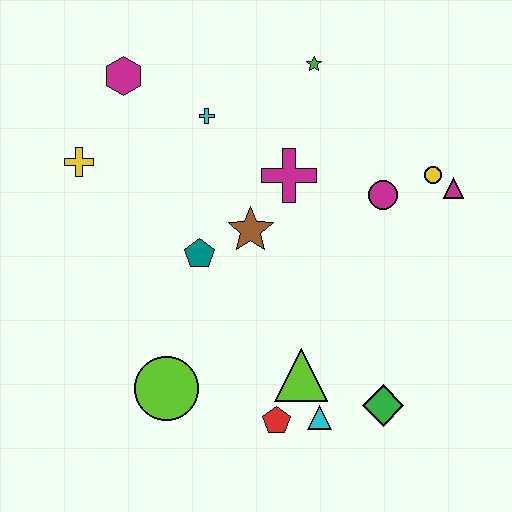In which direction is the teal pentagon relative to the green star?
The teal pentagon is below the green star.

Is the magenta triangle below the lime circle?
No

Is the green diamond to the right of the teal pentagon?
Yes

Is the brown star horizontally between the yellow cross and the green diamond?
Yes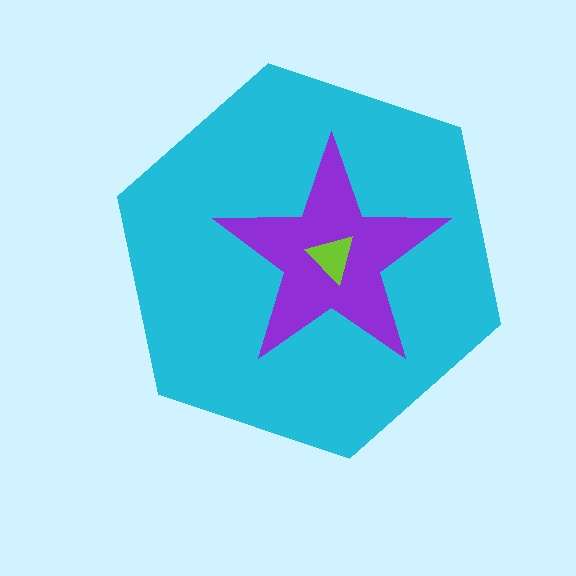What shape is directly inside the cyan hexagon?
The purple star.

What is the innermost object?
The lime triangle.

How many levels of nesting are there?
3.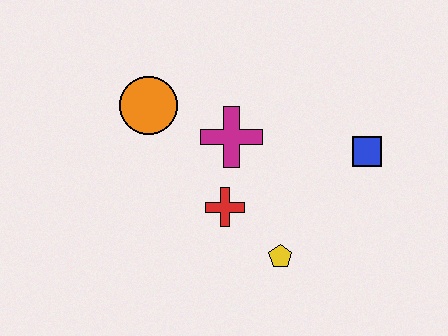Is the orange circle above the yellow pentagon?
Yes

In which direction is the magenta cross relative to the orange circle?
The magenta cross is to the right of the orange circle.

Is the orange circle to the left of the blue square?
Yes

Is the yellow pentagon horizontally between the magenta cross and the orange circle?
No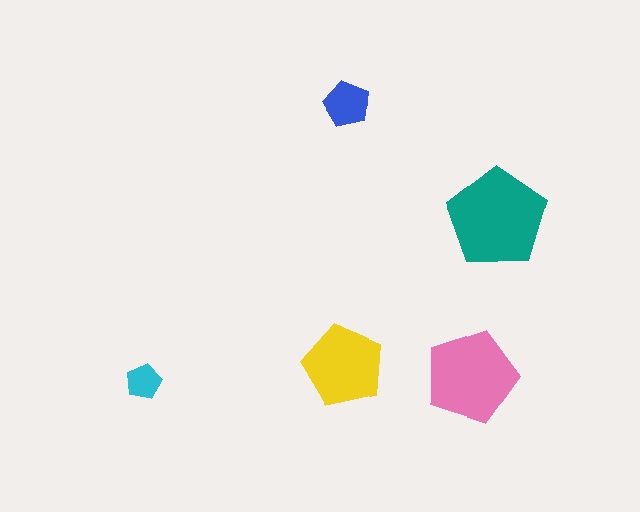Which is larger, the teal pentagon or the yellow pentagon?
The teal one.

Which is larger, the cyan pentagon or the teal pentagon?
The teal one.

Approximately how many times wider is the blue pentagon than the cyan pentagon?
About 1.5 times wider.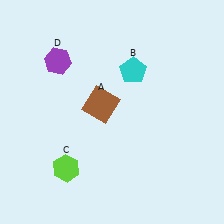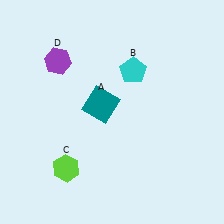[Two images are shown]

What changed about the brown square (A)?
In Image 1, A is brown. In Image 2, it changed to teal.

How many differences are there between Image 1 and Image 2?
There is 1 difference between the two images.